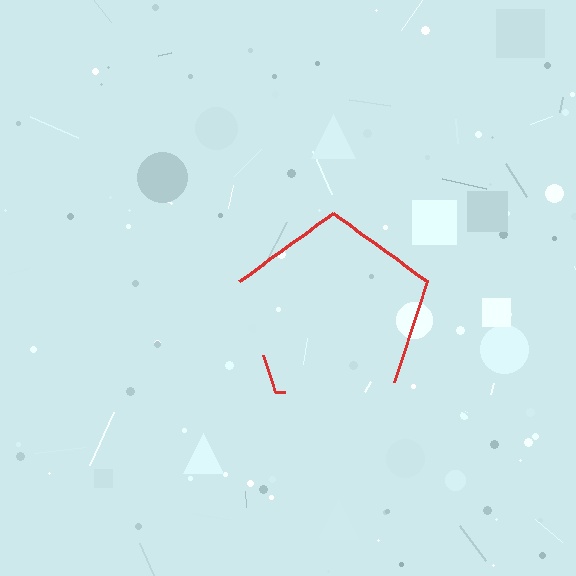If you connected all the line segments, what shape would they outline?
They would outline a pentagon.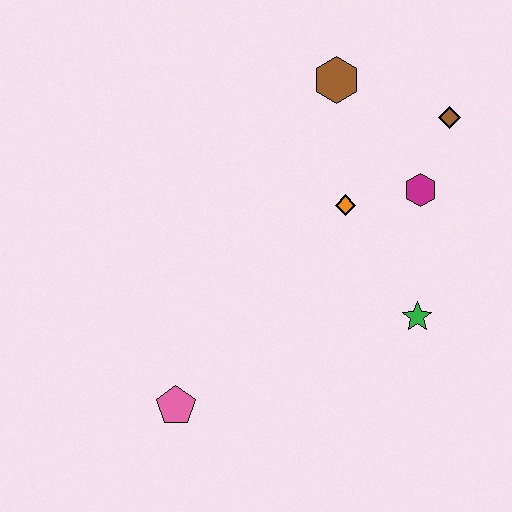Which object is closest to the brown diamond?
The magenta hexagon is closest to the brown diamond.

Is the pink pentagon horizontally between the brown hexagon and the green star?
No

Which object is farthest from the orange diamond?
The pink pentagon is farthest from the orange diamond.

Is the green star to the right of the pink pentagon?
Yes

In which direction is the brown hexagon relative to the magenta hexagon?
The brown hexagon is above the magenta hexagon.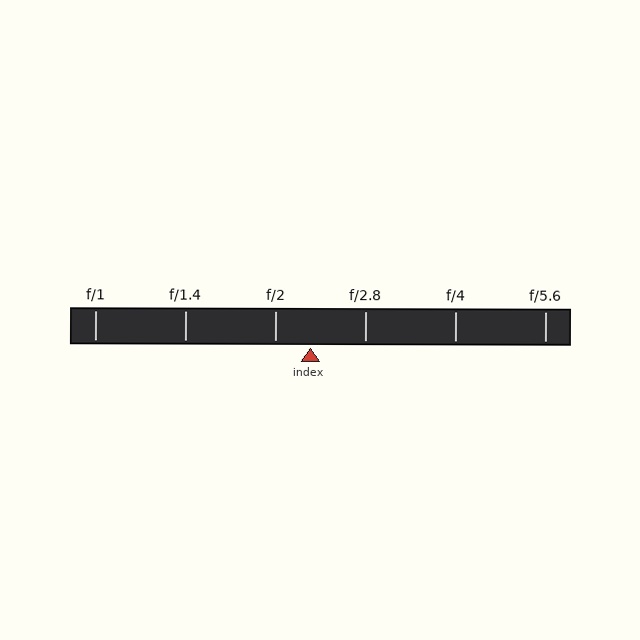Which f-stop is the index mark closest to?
The index mark is closest to f/2.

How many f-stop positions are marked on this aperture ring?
There are 6 f-stop positions marked.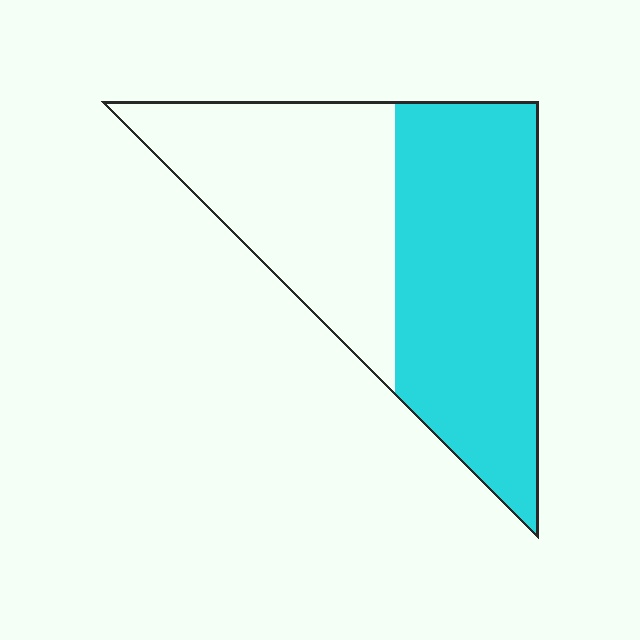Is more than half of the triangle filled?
Yes.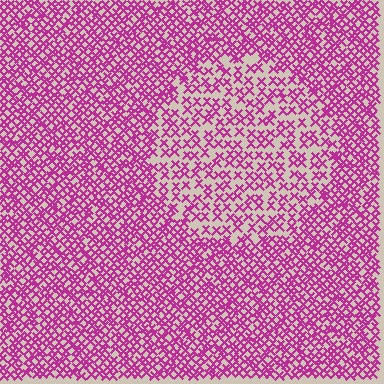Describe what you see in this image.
The image contains small magenta elements arranged at two different densities. A circle-shaped region is visible where the elements are less densely packed than the surrounding area.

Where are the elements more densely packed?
The elements are more densely packed outside the circle boundary.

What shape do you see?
I see a circle.